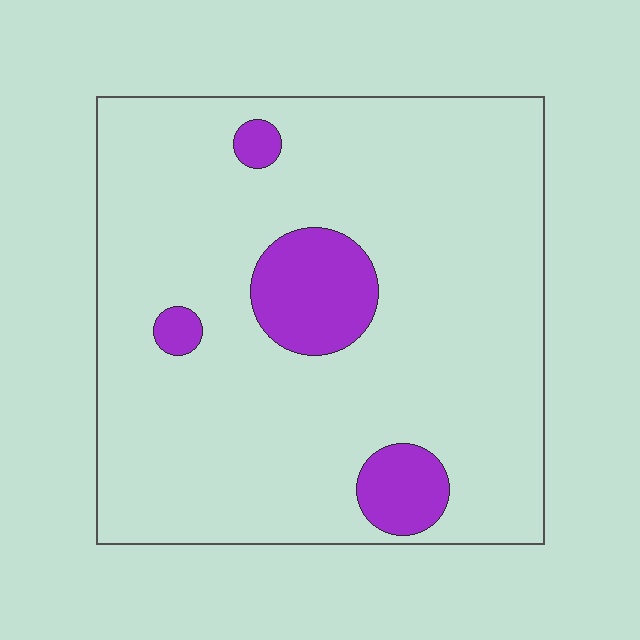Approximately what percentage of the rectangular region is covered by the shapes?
Approximately 10%.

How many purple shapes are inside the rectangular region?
4.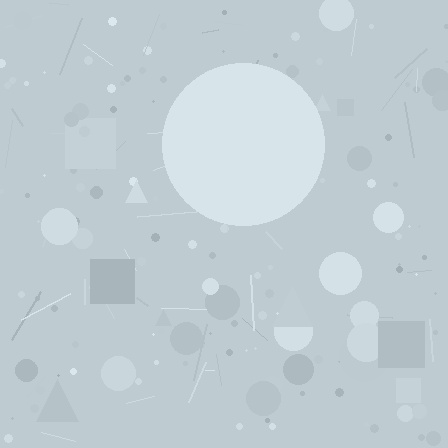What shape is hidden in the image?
A circle is hidden in the image.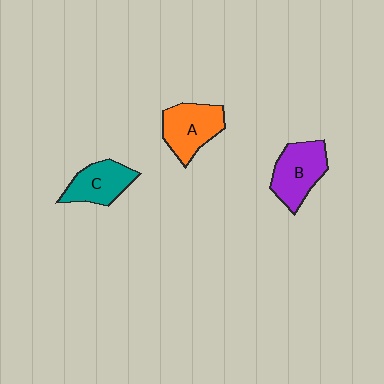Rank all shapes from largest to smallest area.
From largest to smallest: B (purple), A (orange), C (teal).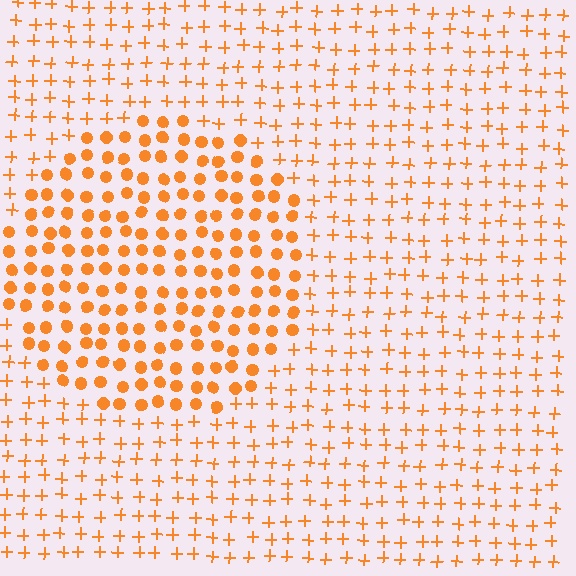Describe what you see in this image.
The image is filled with small orange elements arranged in a uniform grid. A circle-shaped region contains circles, while the surrounding area contains plus signs. The boundary is defined purely by the change in element shape.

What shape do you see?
I see a circle.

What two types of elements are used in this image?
The image uses circles inside the circle region and plus signs outside it.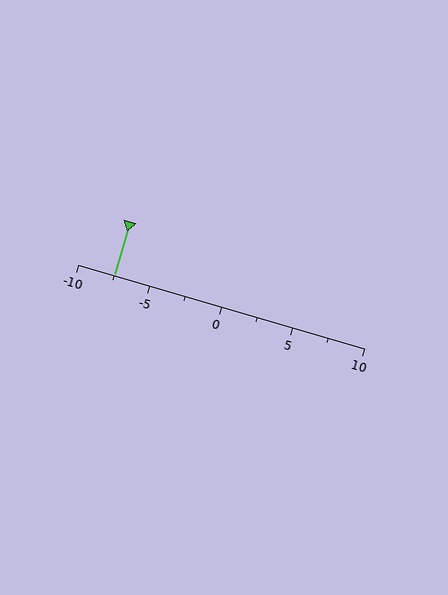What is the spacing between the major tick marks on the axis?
The major ticks are spaced 5 apart.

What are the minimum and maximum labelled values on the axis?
The axis runs from -10 to 10.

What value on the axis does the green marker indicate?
The marker indicates approximately -7.5.